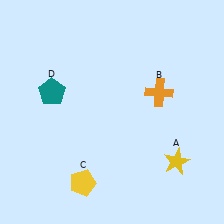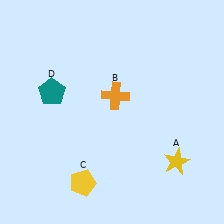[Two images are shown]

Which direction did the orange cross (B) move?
The orange cross (B) moved left.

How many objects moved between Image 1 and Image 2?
1 object moved between the two images.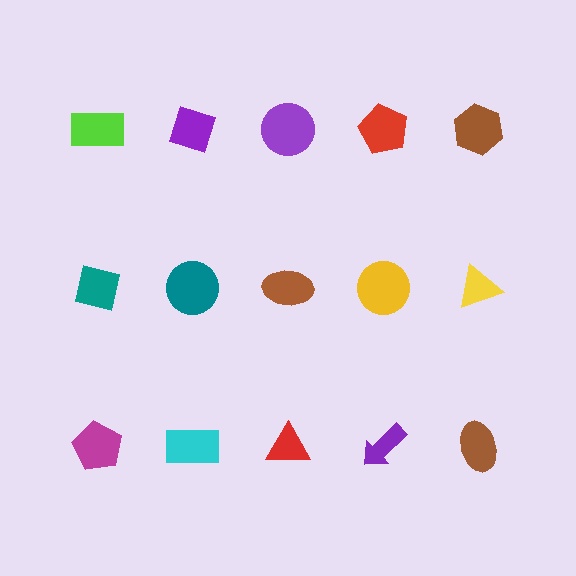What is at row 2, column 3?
A brown ellipse.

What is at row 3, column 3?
A red triangle.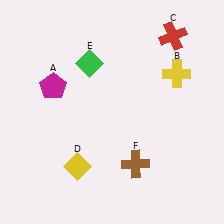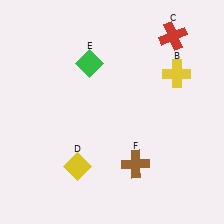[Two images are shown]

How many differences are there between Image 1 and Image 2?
There is 1 difference between the two images.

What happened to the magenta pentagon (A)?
The magenta pentagon (A) was removed in Image 2. It was in the top-left area of Image 1.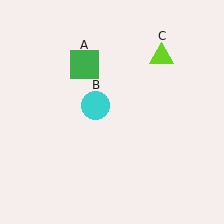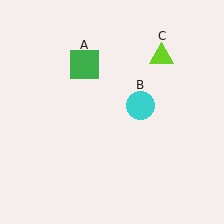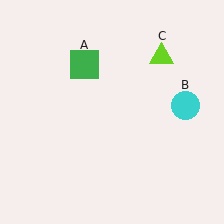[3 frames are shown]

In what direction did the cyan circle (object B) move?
The cyan circle (object B) moved right.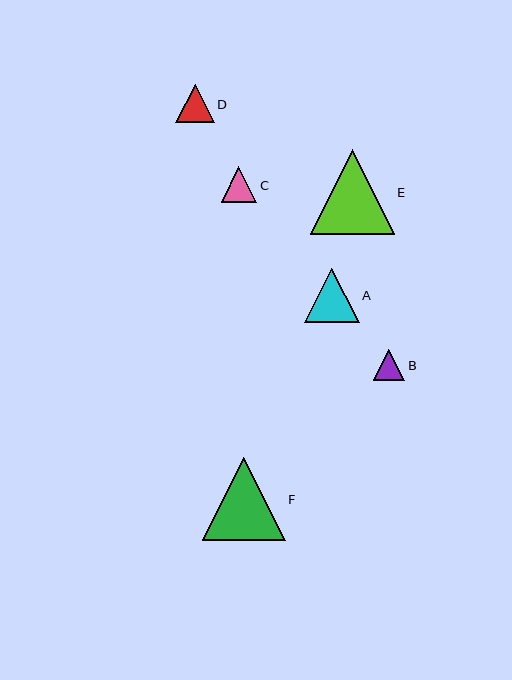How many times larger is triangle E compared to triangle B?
Triangle E is approximately 2.7 times the size of triangle B.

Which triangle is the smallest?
Triangle B is the smallest with a size of approximately 31 pixels.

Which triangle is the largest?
Triangle E is the largest with a size of approximately 84 pixels.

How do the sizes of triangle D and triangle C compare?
Triangle D and triangle C are approximately the same size.